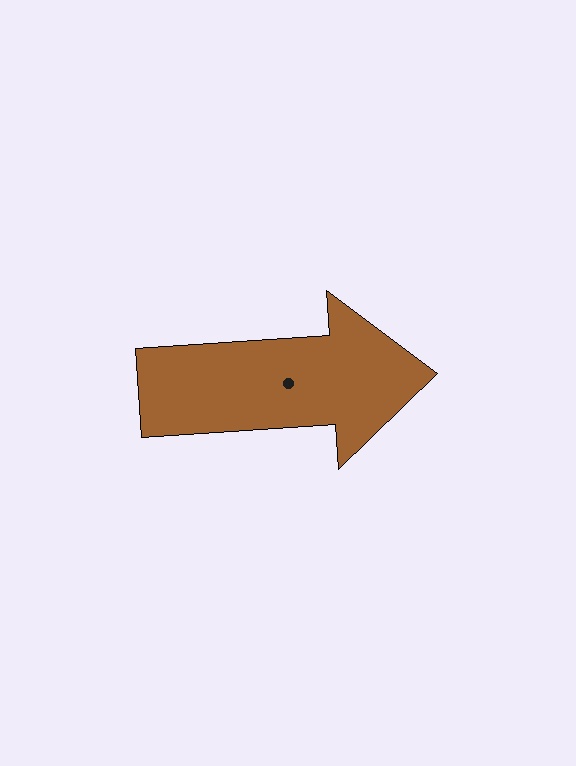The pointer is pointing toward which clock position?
Roughly 3 o'clock.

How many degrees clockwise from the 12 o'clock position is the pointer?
Approximately 86 degrees.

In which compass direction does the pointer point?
East.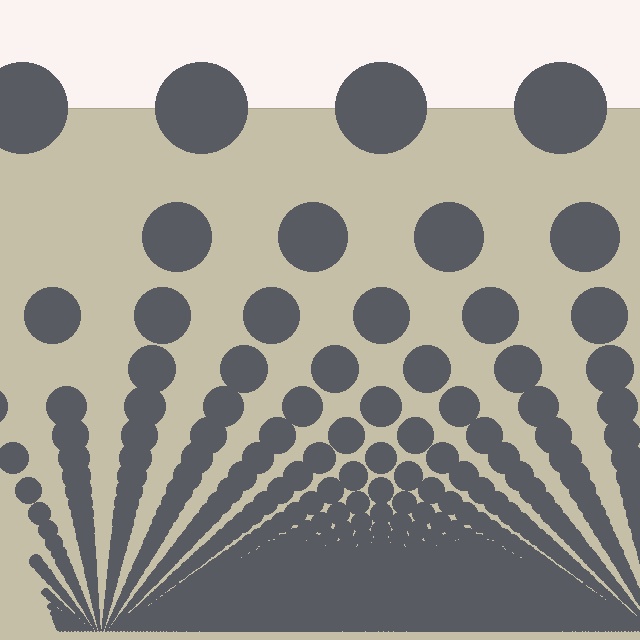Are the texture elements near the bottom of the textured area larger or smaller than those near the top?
Smaller. The gradient is inverted — elements near the bottom are smaller and denser.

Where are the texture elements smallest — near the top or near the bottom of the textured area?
Near the bottom.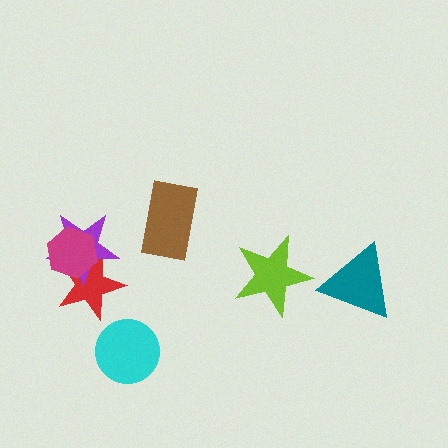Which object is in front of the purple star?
The magenta hexagon is in front of the purple star.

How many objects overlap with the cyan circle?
0 objects overlap with the cyan circle.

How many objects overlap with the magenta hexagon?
2 objects overlap with the magenta hexagon.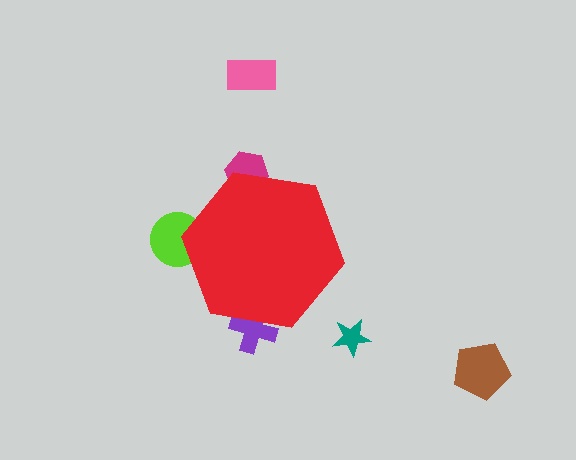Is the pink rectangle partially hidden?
No, the pink rectangle is fully visible.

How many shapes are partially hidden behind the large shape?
3 shapes are partially hidden.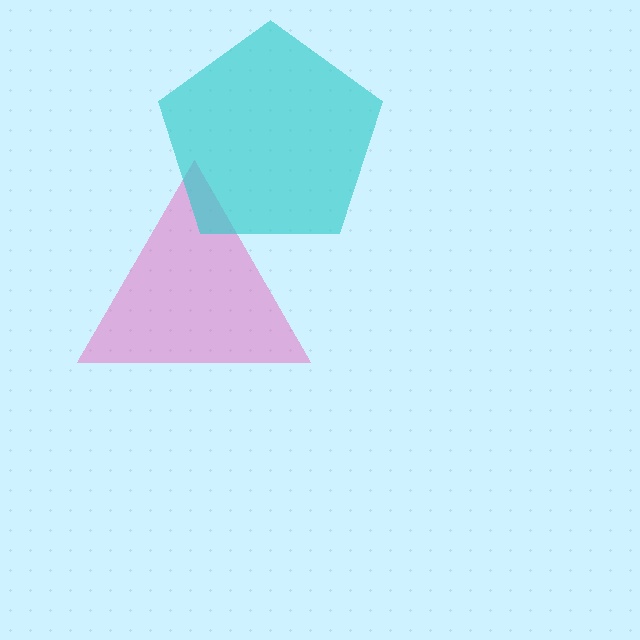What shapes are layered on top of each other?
The layered shapes are: a pink triangle, a cyan pentagon.